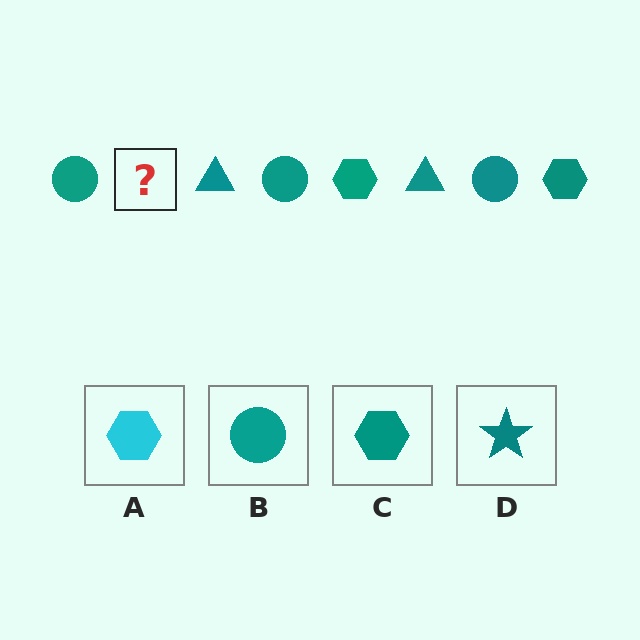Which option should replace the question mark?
Option C.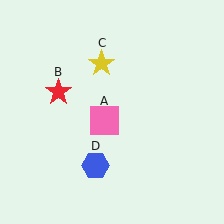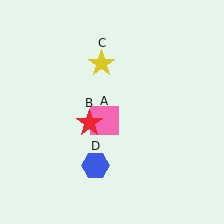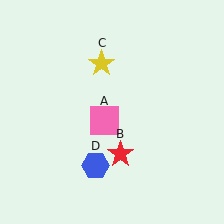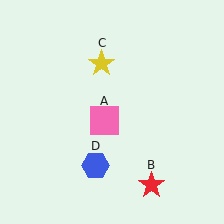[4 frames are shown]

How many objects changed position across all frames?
1 object changed position: red star (object B).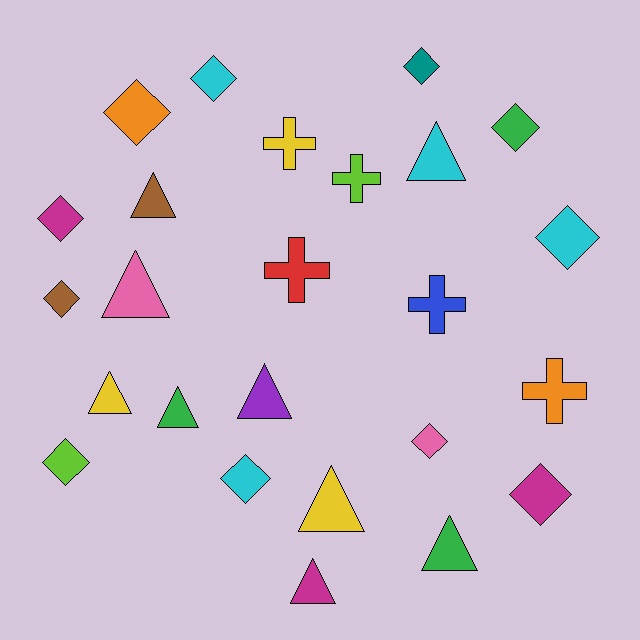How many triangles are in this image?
There are 9 triangles.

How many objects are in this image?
There are 25 objects.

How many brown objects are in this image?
There are 2 brown objects.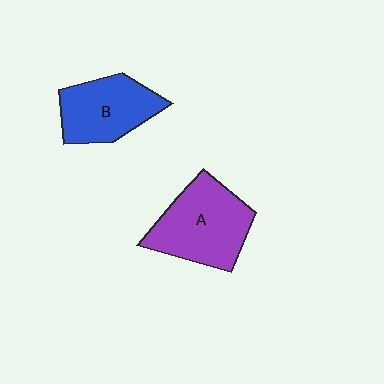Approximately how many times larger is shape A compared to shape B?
Approximately 1.2 times.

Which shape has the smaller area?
Shape B (blue).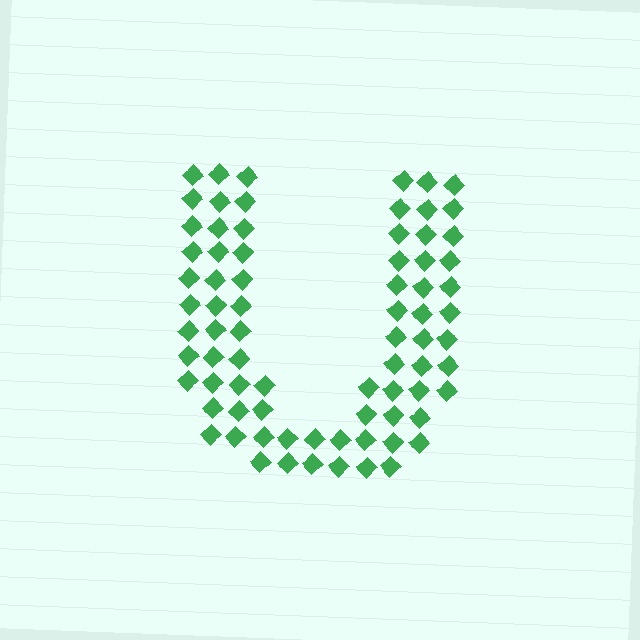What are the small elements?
The small elements are diamonds.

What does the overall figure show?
The overall figure shows the letter U.